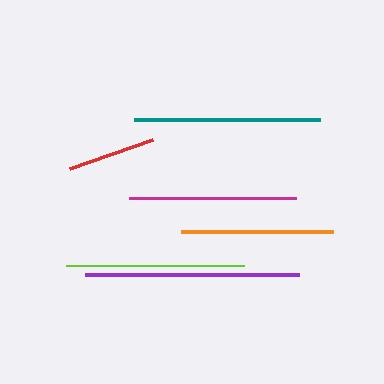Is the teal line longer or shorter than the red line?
The teal line is longer than the red line.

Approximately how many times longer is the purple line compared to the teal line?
The purple line is approximately 1.1 times the length of the teal line.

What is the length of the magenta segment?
The magenta segment is approximately 167 pixels long.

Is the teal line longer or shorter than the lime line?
The teal line is longer than the lime line.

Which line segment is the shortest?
The red line is the shortest at approximately 88 pixels.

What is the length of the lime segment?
The lime segment is approximately 179 pixels long.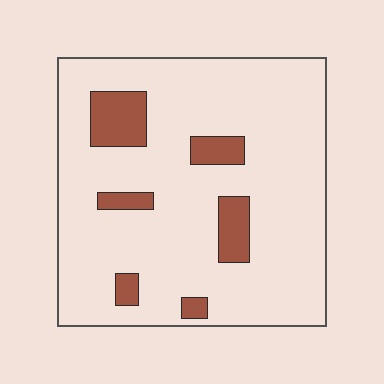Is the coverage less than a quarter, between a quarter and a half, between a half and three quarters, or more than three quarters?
Less than a quarter.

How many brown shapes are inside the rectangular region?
6.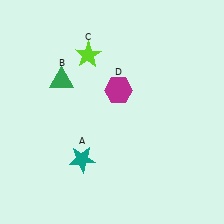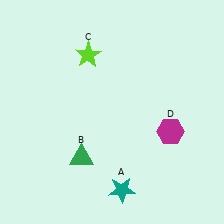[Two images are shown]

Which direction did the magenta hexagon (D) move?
The magenta hexagon (D) moved right.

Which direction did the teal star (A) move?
The teal star (A) moved right.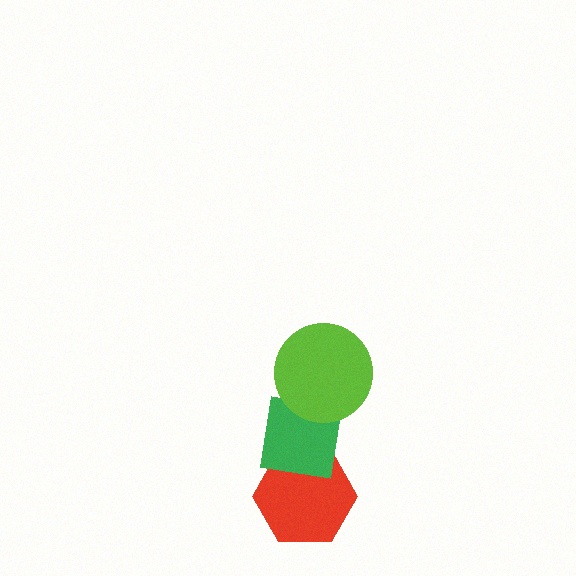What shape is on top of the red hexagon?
The green square is on top of the red hexagon.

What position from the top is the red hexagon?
The red hexagon is 3rd from the top.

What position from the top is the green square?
The green square is 2nd from the top.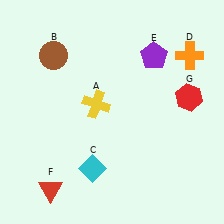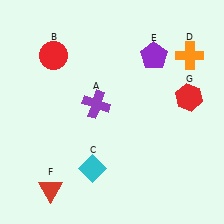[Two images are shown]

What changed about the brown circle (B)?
In Image 1, B is brown. In Image 2, it changed to red.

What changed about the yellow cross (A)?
In Image 1, A is yellow. In Image 2, it changed to purple.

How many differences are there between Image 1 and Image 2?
There are 2 differences between the two images.